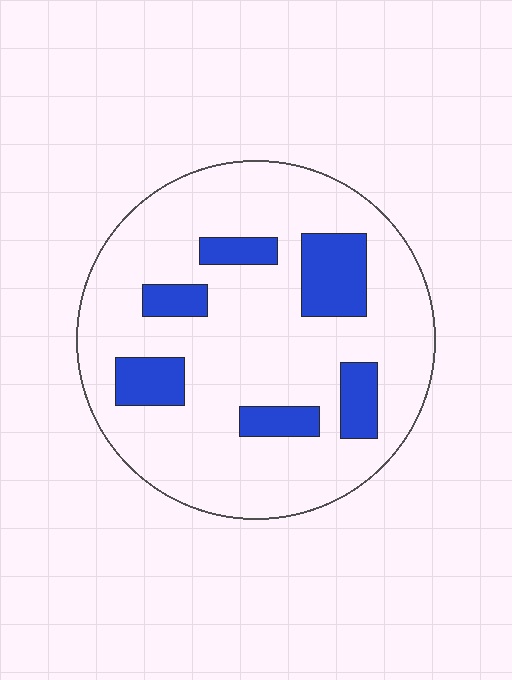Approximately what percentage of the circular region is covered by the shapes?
Approximately 20%.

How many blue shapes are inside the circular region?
6.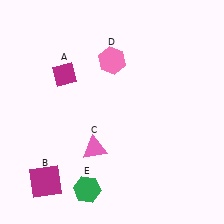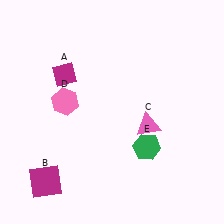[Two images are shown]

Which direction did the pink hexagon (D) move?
The pink hexagon (D) moved left.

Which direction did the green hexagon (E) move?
The green hexagon (E) moved right.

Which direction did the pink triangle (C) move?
The pink triangle (C) moved right.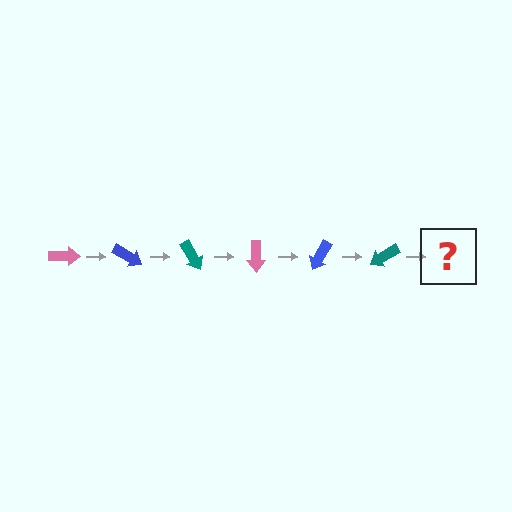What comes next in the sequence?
The next element should be a pink arrow, rotated 180 degrees from the start.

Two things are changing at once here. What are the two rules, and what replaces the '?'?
The two rules are that it rotates 30 degrees each step and the color cycles through pink, blue, and teal. The '?' should be a pink arrow, rotated 180 degrees from the start.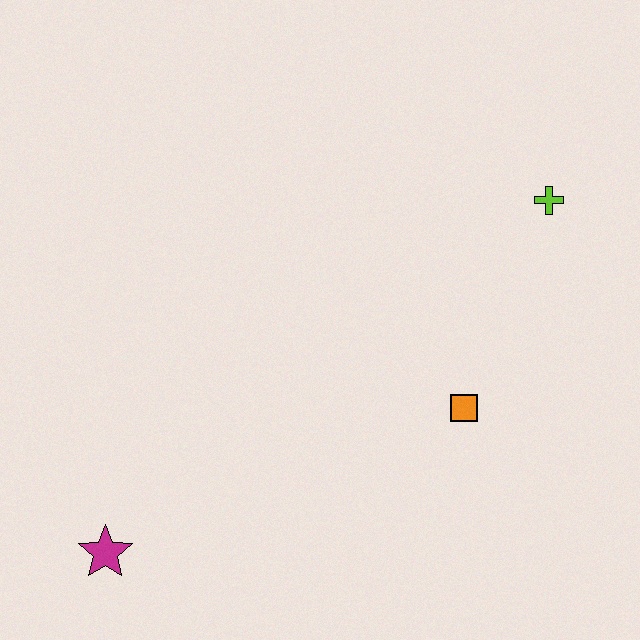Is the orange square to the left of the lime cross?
Yes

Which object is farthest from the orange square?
The magenta star is farthest from the orange square.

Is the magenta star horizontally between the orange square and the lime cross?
No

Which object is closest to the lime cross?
The orange square is closest to the lime cross.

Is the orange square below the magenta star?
No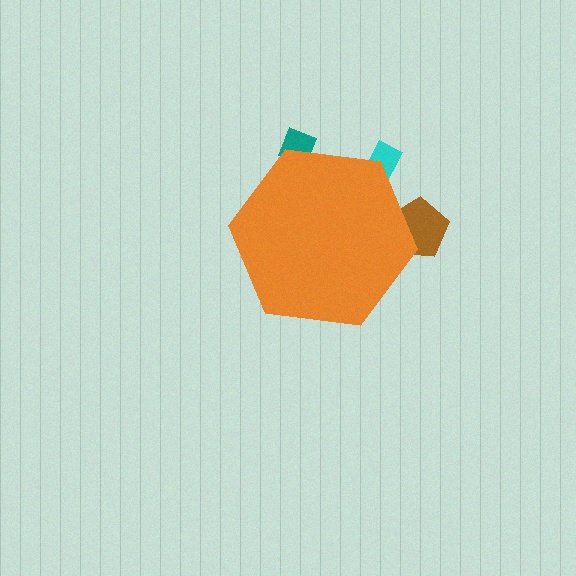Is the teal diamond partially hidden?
Yes, the teal diamond is partially hidden behind the orange hexagon.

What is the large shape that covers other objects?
An orange hexagon.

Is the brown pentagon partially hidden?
Yes, the brown pentagon is partially hidden behind the orange hexagon.